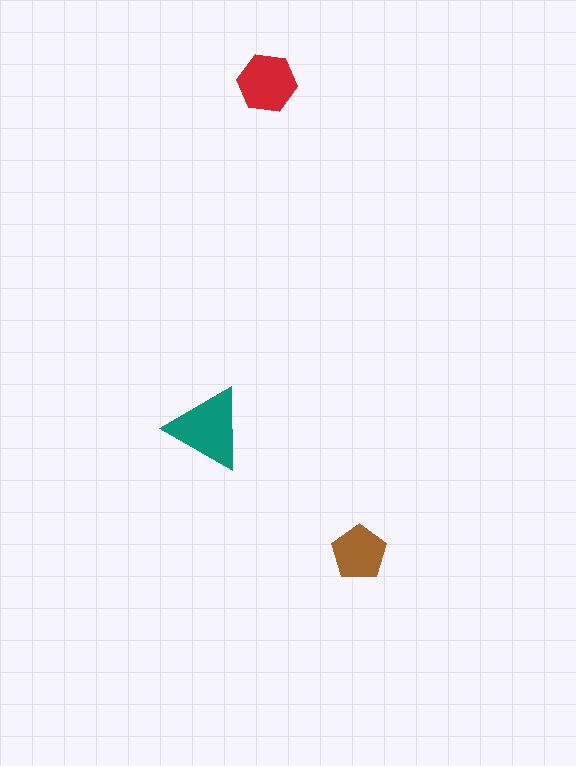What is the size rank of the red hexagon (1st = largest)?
2nd.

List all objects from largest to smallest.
The teal triangle, the red hexagon, the brown pentagon.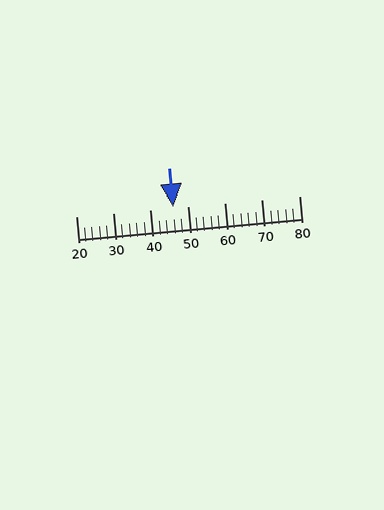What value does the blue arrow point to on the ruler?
The blue arrow points to approximately 46.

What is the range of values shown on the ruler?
The ruler shows values from 20 to 80.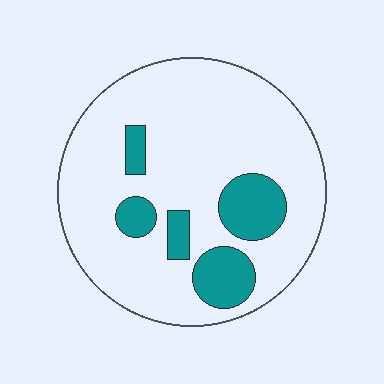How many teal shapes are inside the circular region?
5.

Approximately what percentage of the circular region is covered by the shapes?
Approximately 20%.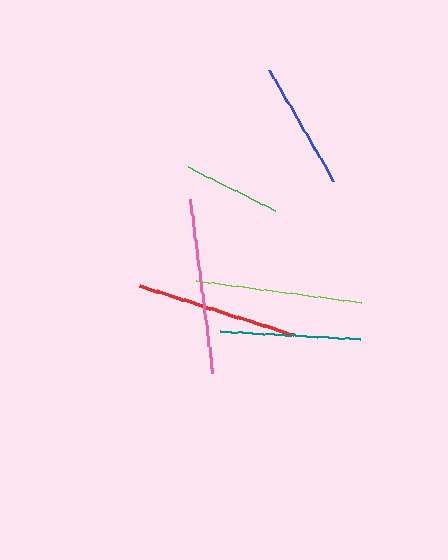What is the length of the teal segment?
The teal segment is approximately 140 pixels long.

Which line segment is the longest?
The pink line is the longest at approximately 176 pixels.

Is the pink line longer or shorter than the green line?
The pink line is longer than the green line.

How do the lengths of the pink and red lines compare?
The pink and red lines are approximately the same length.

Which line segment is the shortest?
The green line is the shortest at approximately 98 pixels.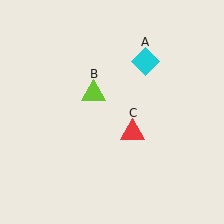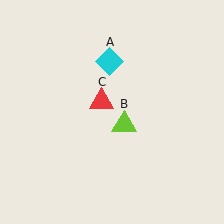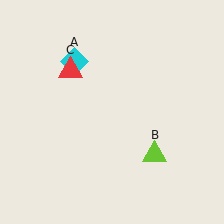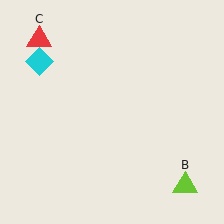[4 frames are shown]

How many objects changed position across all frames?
3 objects changed position: cyan diamond (object A), lime triangle (object B), red triangle (object C).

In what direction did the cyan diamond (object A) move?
The cyan diamond (object A) moved left.